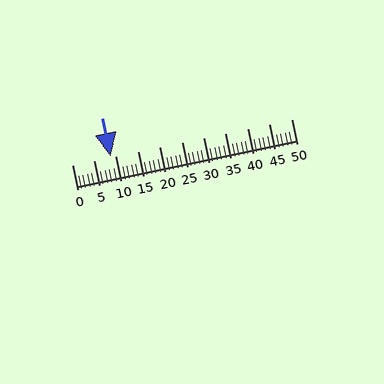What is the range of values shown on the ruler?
The ruler shows values from 0 to 50.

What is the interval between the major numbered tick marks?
The major tick marks are spaced 5 units apart.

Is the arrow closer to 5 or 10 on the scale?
The arrow is closer to 10.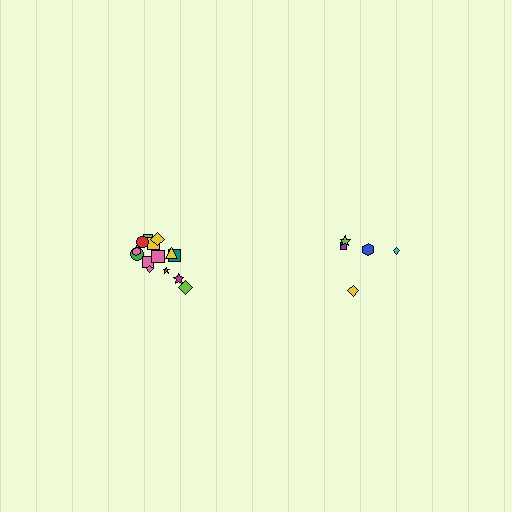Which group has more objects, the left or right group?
The left group.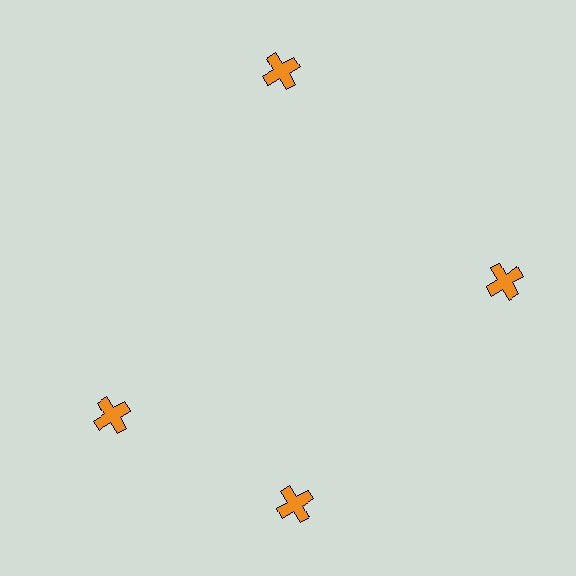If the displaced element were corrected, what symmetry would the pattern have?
It would have 4-fold rotational symmetry — the pattern would map onto itself every 90 degrees.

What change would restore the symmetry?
The symmetry would be restored by rotating it back into even spacing with its neighbors so that all 4 crosses sit at equal angles and equal distance from the center.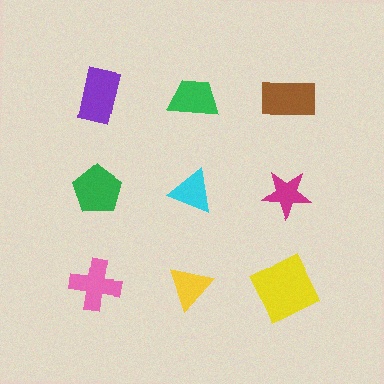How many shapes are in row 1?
3 shapes.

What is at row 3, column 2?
A yellow triangle.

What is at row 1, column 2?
A green trapezoid.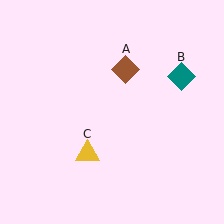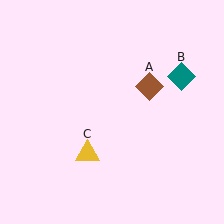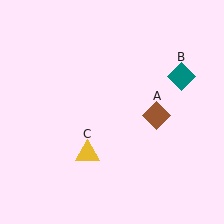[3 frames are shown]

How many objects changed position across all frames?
1 object changed position: brown diamond (object A).